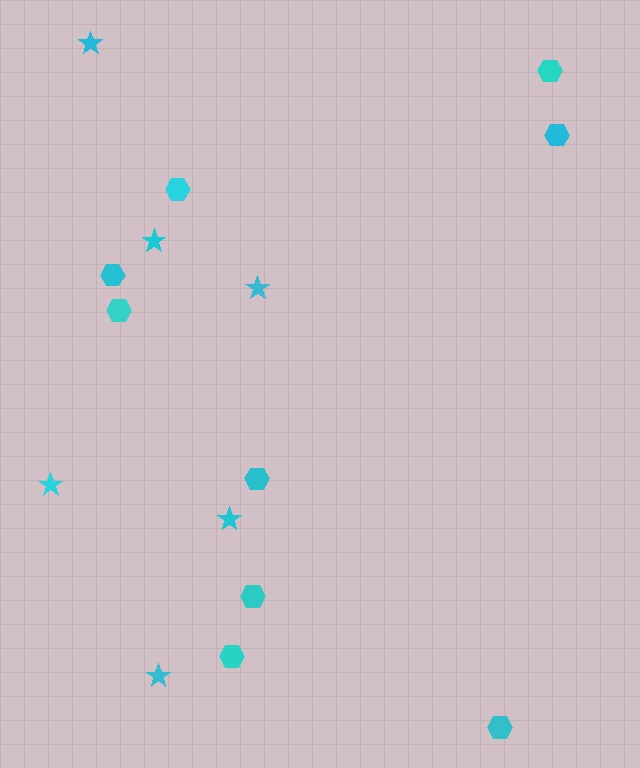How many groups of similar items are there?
There are 2 groups: one group of stars (6) and one group of hexagons (9).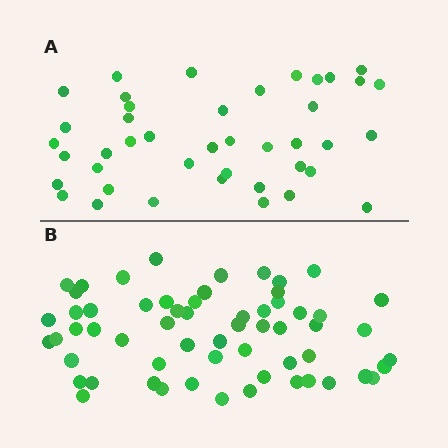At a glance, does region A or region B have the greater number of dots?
Region B (the bottom region) has more dots.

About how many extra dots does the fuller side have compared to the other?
Region B has approximately 20 more dots than region A.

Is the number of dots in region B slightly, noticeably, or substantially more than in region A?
Region B has noticeably more, but not dramatically so. The ratio is roughly 1.4 to 1.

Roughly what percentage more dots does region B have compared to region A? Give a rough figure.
About 45% more.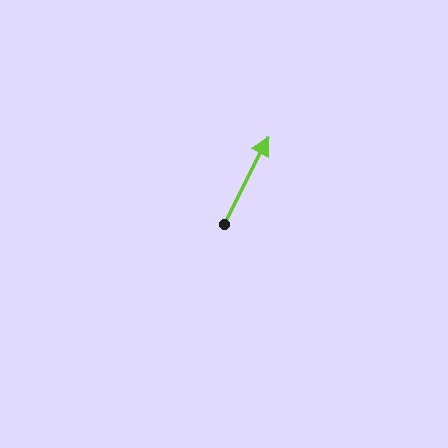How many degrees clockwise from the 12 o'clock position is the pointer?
Approximately 27 degrees.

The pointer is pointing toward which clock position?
Roughly 1 o'clock.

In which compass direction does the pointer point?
Northeast.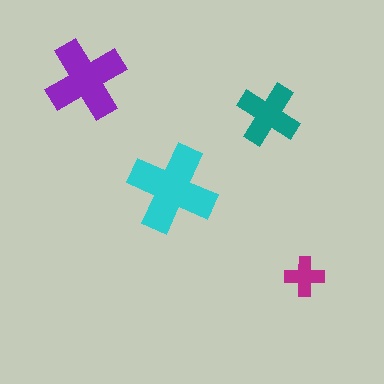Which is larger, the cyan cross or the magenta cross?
The cyan one.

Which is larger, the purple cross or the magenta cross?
The purple one.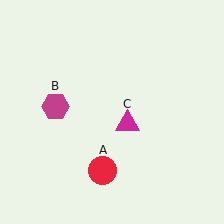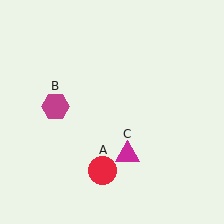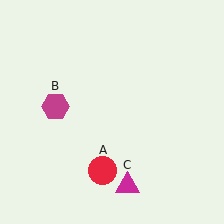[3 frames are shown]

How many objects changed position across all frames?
1 object changed position: magenta triangle (object C).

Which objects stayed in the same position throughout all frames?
Red circle (object A) and magenta hexagon (object B) remained stationary.